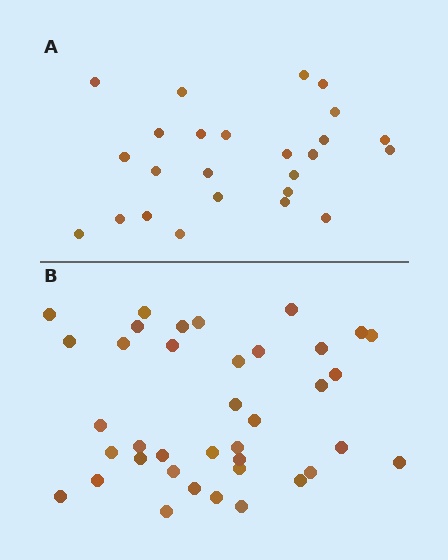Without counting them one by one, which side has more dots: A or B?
Region B (the bottom region) has more dots.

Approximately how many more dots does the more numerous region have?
Region B has approximately 15 more dots than region A.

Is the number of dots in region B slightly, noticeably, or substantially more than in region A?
Region B has substantially more. The ratio is roughly 1.5 to 1.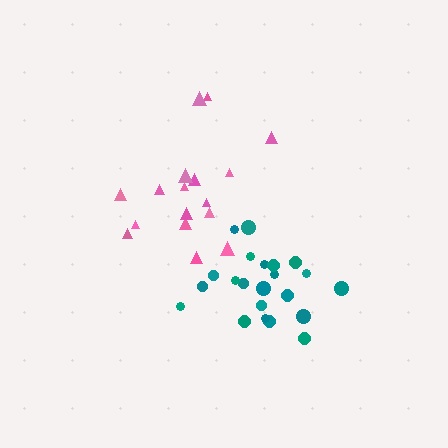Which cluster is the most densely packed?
Teal.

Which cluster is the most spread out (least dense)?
Pink.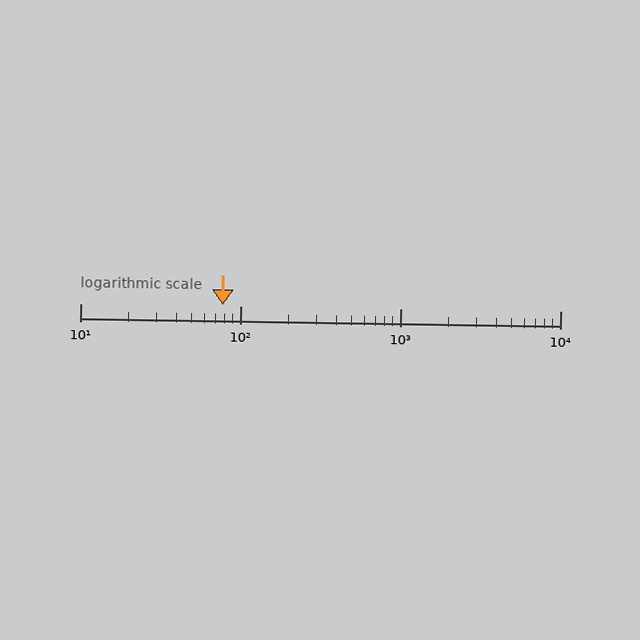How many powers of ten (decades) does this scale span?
The scale spans 3 decades, from 10 to 10000.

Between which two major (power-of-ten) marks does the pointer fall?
The pointer is between 10 and 100.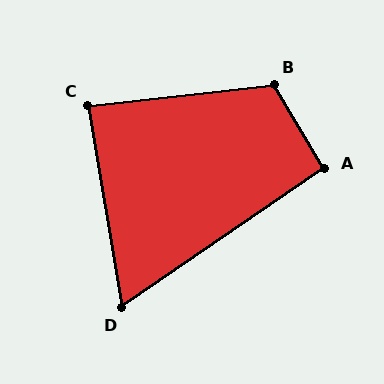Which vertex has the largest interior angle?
B, at approximately 115 degrees.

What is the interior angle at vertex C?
Approximately 87 degrees (approximately right).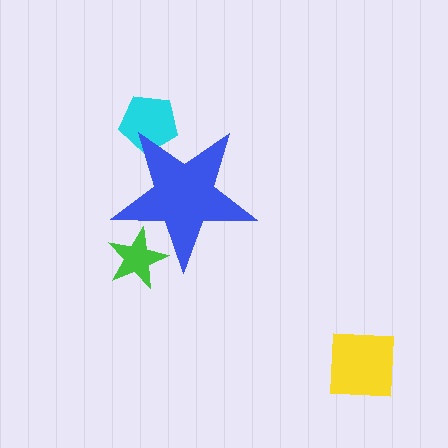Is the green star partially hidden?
Yes, the green star is partially hidden behind the blue star.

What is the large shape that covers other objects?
A blue star.